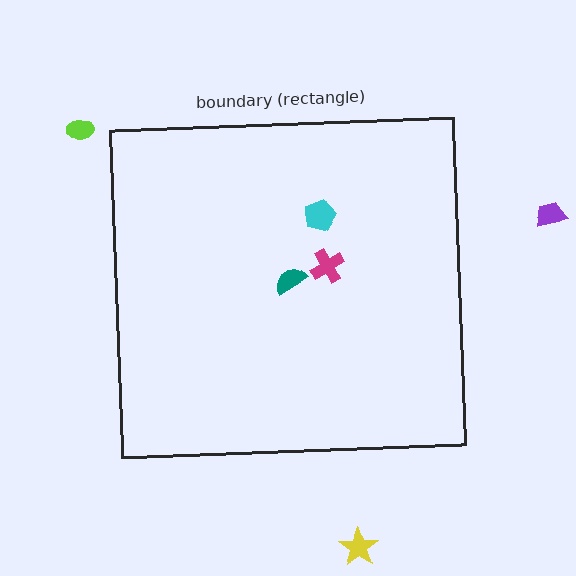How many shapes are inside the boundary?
3 inside, 3 outside.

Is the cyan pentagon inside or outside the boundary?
Inside.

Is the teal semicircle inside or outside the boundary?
Inside.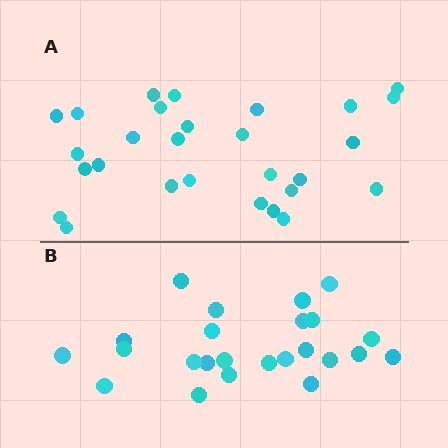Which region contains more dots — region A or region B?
Region A (the top region) has more dots.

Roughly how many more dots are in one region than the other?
Region A has about 4 more dots than region B.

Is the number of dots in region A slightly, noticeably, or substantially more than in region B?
Region A has only slightly more — the two regions are fairly close. The ratio is roughly 1.2 to 1.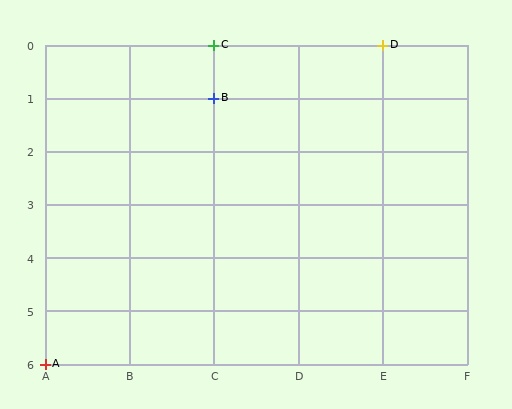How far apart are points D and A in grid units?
Points D and A are 4 columns and 6 rows apart (about 7.2 grid units diagonally).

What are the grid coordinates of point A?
Point A is at grid coordinates (A, 6).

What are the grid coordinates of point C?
Point C is at grid coordinates (C, 0).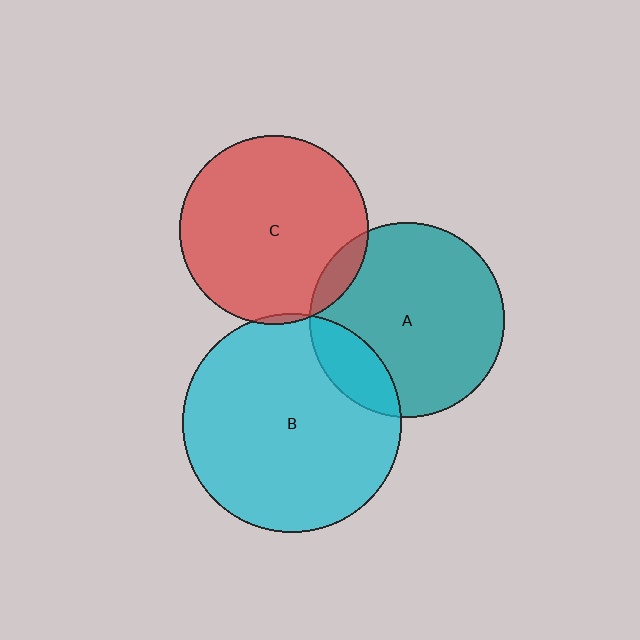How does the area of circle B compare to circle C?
Approximately 1.3 times.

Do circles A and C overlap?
Yes.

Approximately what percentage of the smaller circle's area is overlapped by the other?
Approximately 10%.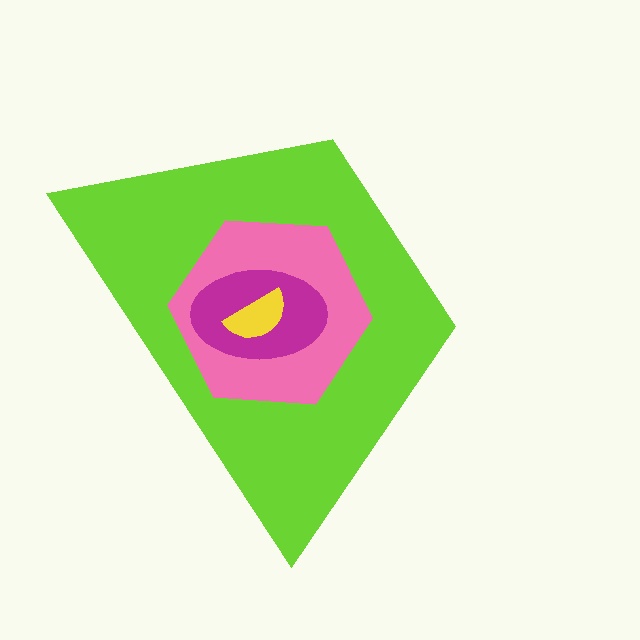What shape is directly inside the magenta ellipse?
The yellow semicircle.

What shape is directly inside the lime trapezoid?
The pink hexagon.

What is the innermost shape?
The yellow semicircle.